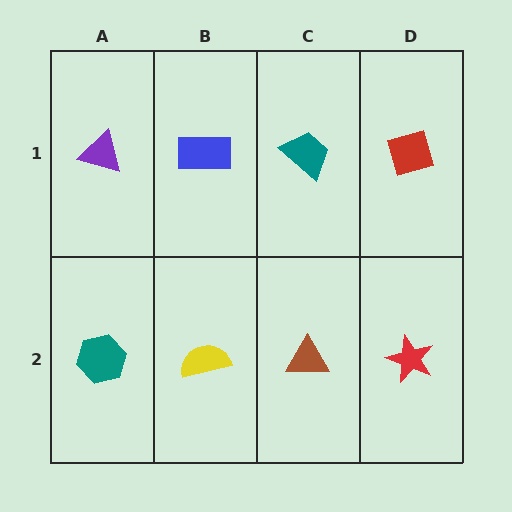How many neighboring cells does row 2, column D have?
2.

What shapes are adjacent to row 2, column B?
A blue rectangle (row 1, column B), a teal hexagon (row 2, column A), a brown triangle (row 2, column C).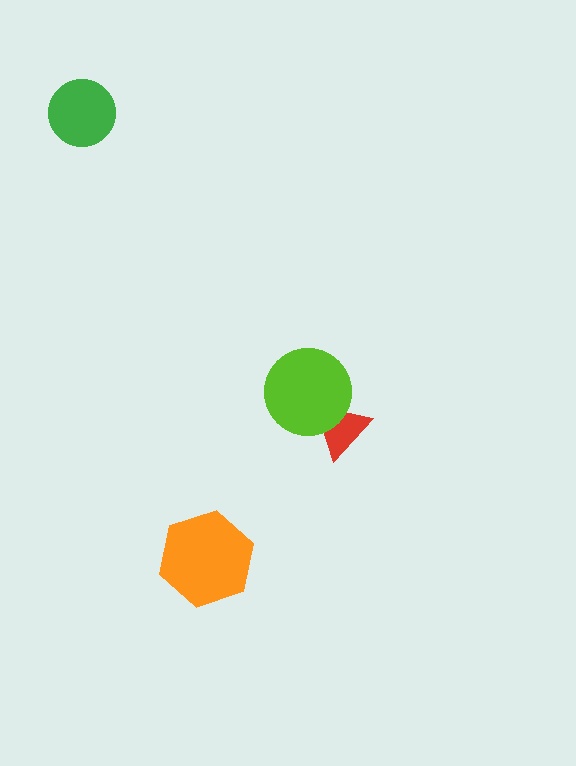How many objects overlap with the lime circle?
1 object overlaps with the lime circle.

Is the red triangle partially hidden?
Yes, it is partially covered by another shape.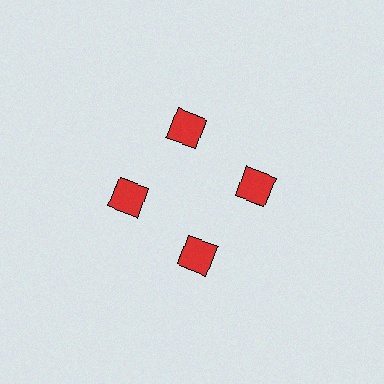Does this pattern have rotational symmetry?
Yes, this pattern has 4-fold rotational symmetry. It looks the same after rotating 90 degrees around the center.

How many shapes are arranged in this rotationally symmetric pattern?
There are 4 shapes, arranged in 4 groups of 1.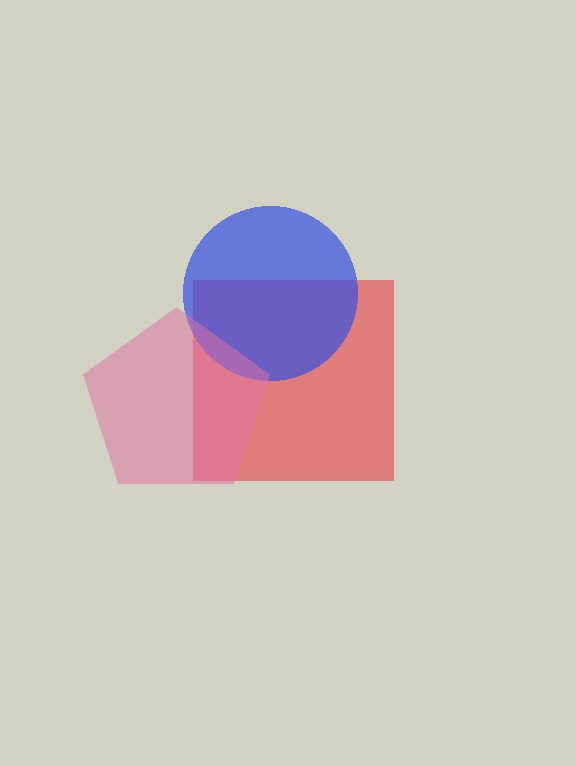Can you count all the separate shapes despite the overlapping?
Yes, there are 3 separate shapes.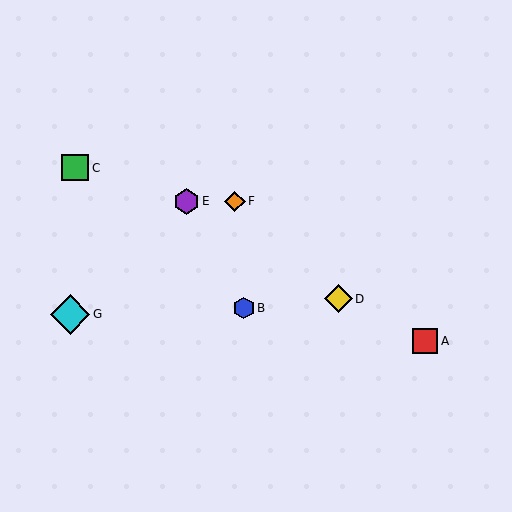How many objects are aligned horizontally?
2 objects (E, F) are aligned horizontally.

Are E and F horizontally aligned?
Yes, both are at y≈201.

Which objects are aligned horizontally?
Objects E, F are aligned horizontally.